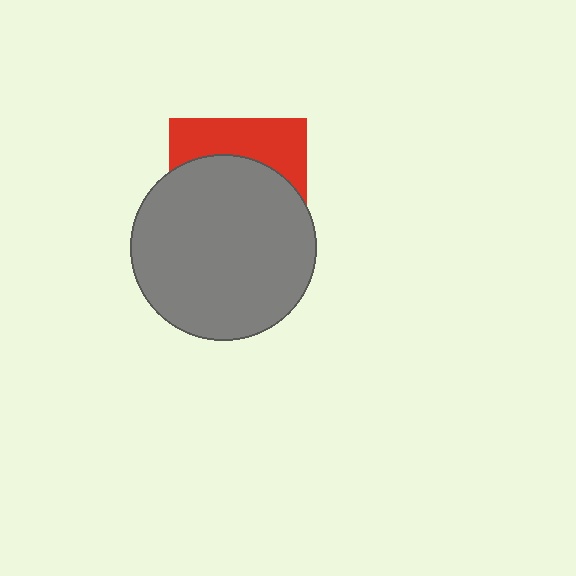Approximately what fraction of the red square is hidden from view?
Roughly 65% of the red square is hidden behind the gray circle.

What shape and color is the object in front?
The object in front is a gray circle.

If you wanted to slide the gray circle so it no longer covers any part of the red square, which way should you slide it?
Slide it down — that is the most direct way to separate the two shapes.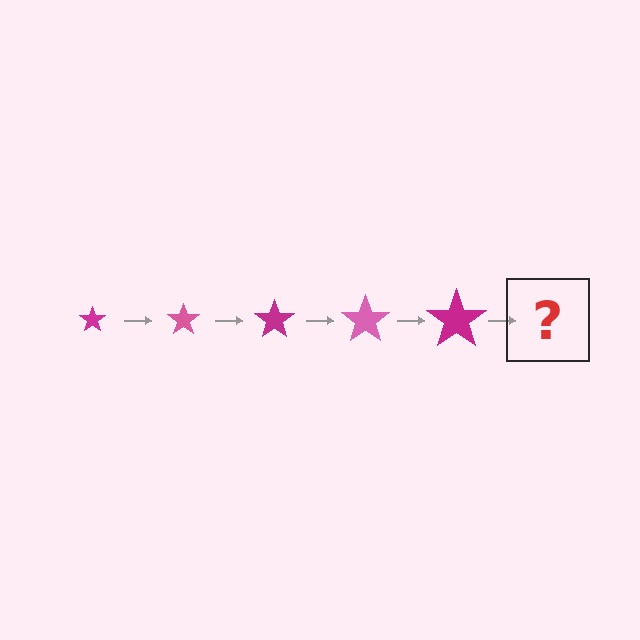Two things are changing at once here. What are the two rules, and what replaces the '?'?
The two rules are that the star grows larger each step and the color cycles through magenta and pink. The '?' should be a pink star, larger than the previous one.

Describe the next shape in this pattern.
It should be a pink star, larger than the previous one.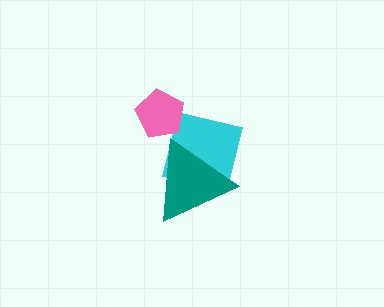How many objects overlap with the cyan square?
2 objects overlap with the cyan square.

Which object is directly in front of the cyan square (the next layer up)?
The teal triangle is directly in front of the cyan square.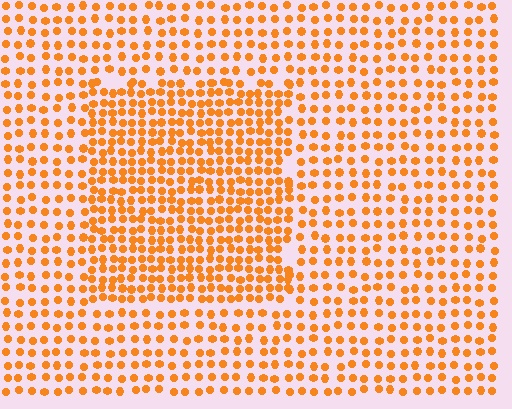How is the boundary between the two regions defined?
The boundary is defined by a change in element density (approximately 1.7x ratio). All elements are the same color, size, and shape.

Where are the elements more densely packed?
The elements are more densely packed inside the rectangle boundary.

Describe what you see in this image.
The image contains small orange elements arranged at two different densities. A rectangle-shaped region is visible where the elements are more densely packed than the surrounding area.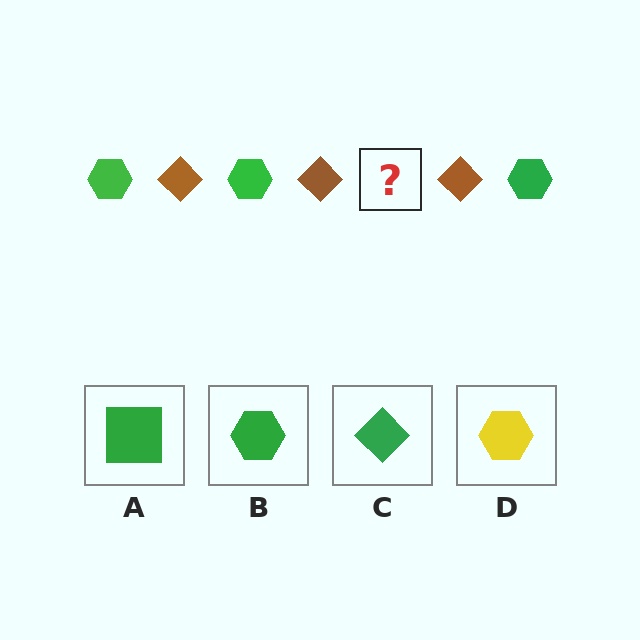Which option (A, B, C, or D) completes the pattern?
B.